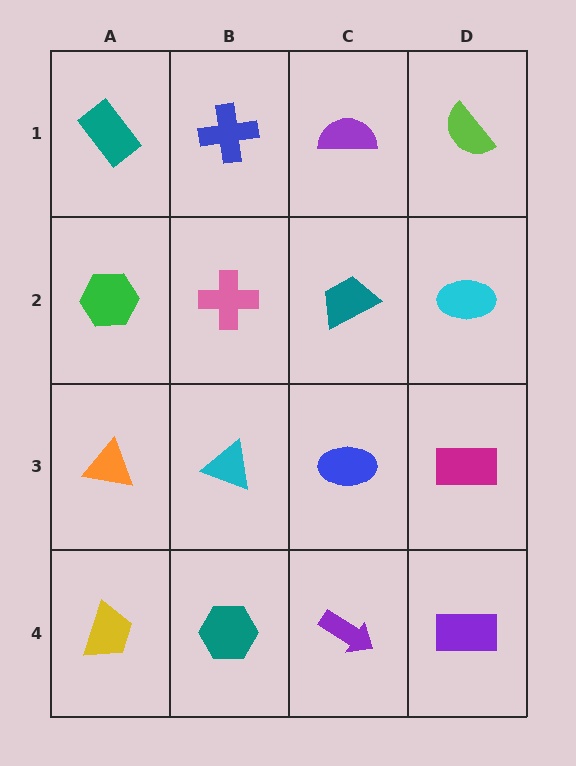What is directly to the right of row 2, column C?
A cyan ellipse.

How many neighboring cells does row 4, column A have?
2.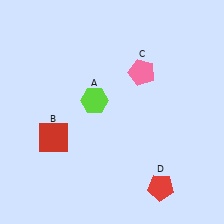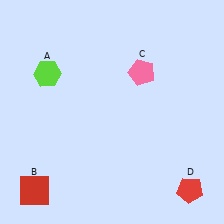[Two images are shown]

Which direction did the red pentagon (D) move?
The red pentagon (D) moved right.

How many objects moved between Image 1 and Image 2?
3 objects moved between the two images.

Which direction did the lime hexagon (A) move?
The lime hexagon (A) moved left.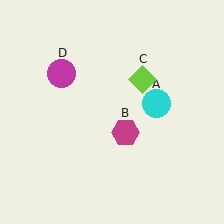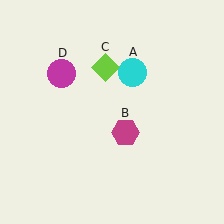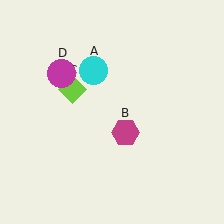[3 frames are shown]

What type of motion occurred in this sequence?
The cyan circle (object A), lime diamond (object C) rotated counterclockwise around the center of the scene.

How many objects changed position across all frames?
2 objects changed position: cyan circle (object A), lime diamond (object C).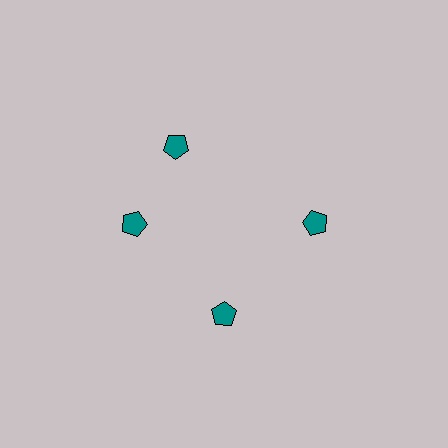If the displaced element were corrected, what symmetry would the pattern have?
It would have 4-fold rotational symmetry — the pattern would map onto itself every 90 degrees.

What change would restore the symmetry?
The symmetry would be restored by rotating it back into even spacing with its neighbors so that all 4 pentagons sit at equal angles and equal distance from the center.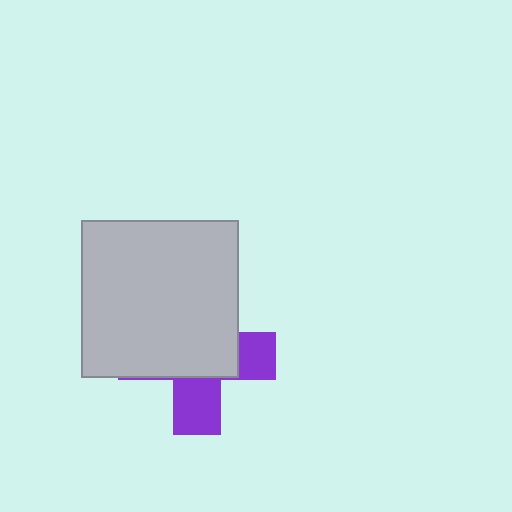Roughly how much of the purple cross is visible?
A small part of it is visible (roughly 36%).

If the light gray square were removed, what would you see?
You would see the complete purple cross.